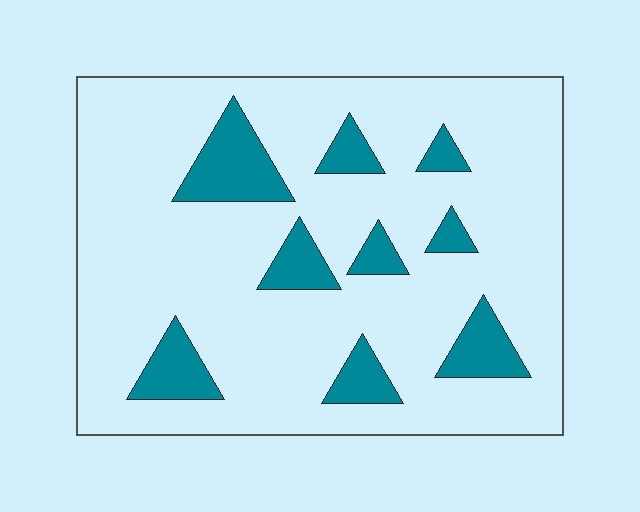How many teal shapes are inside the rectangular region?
9.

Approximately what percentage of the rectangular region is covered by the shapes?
Approximately 15%.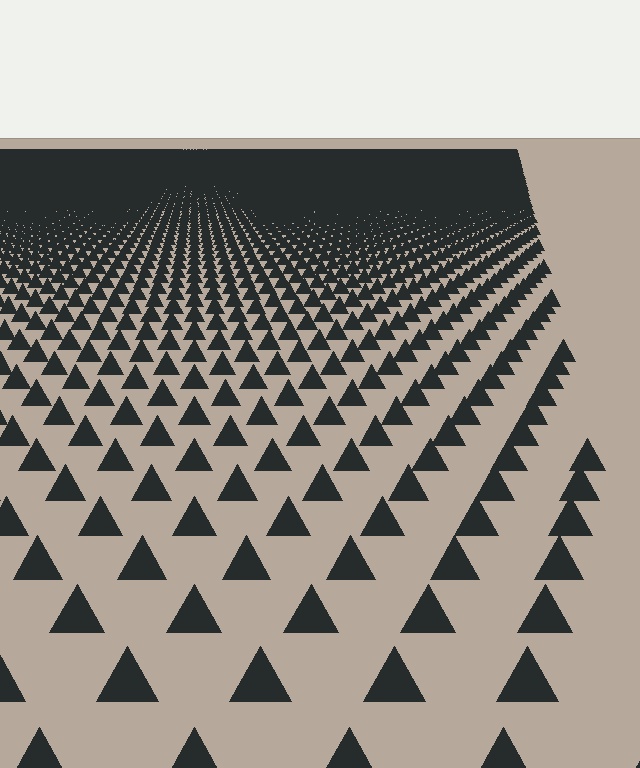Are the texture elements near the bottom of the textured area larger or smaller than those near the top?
Larger. Near the bottom, elements are closer to the viewer and appear at a bigger on-screen size.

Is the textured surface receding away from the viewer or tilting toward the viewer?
The surface is receding away from the viewer. Texture elements get smaller and denser toward the top.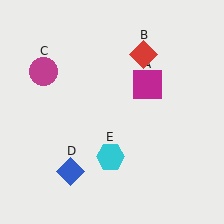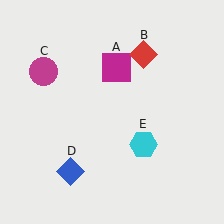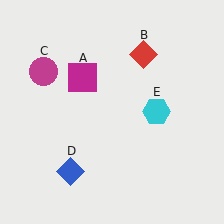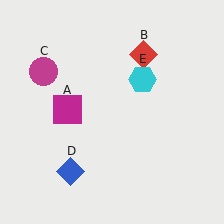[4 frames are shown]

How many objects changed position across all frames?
2 objects changed position: magenta square (object A), cyan hexagon (object E).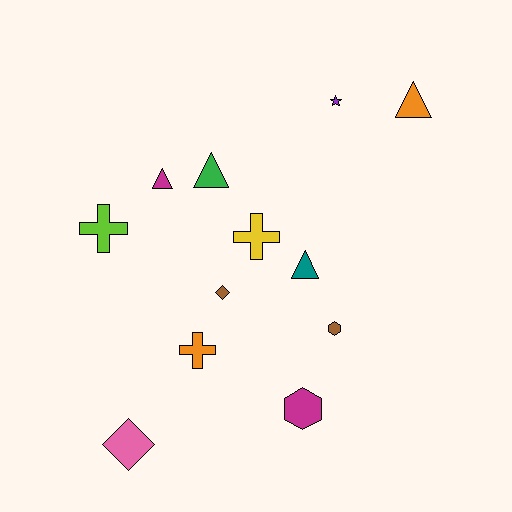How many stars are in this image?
There is 1 star.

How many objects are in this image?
There are 12 objects.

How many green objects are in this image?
There is 1 green object.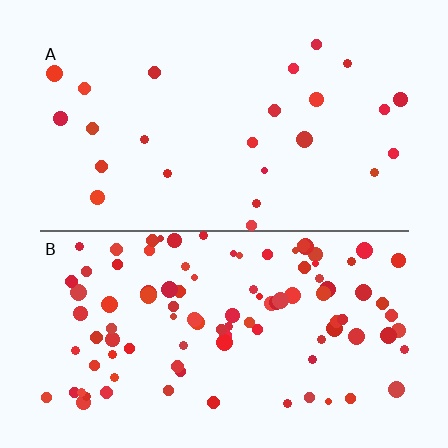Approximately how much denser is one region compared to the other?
Approximately 4.1× — region B over region A.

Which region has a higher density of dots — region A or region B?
B (the bottom).